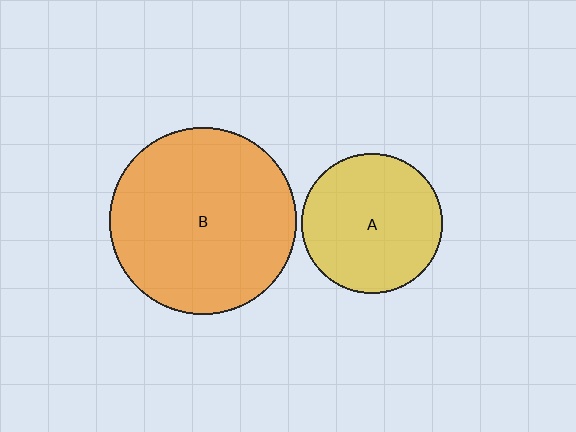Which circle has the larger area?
Circle B (orange).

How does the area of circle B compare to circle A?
Approximately 1.8 times.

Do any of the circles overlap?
No, none of the circles overlap.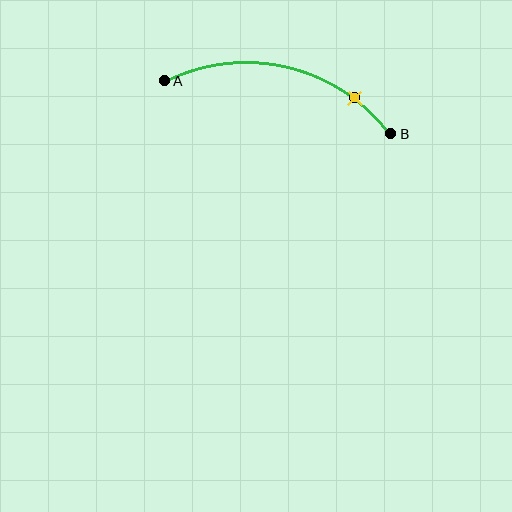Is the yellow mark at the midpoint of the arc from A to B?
No. The yellow mark lies on the arc but is closer to endpoint B. The arc midpoint would be at the point on the curve equidistant along the arc from both A and B.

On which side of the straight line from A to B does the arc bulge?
The arc bulges above the straight line connecting A and B.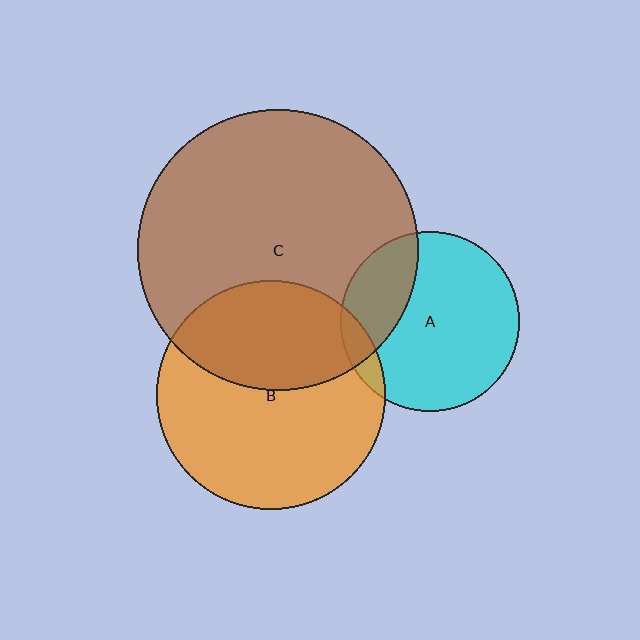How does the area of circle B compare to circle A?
Approximately 1.6 times.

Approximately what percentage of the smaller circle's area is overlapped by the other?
Approximately 25%.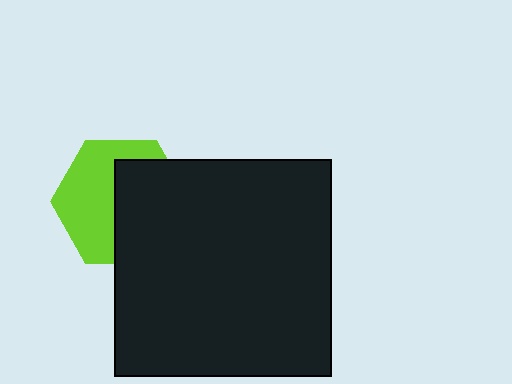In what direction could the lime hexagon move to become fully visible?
The lime hexagon could move left. That would shift it out from behind the black square entirely.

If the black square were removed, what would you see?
You would see the complete lime hexagon.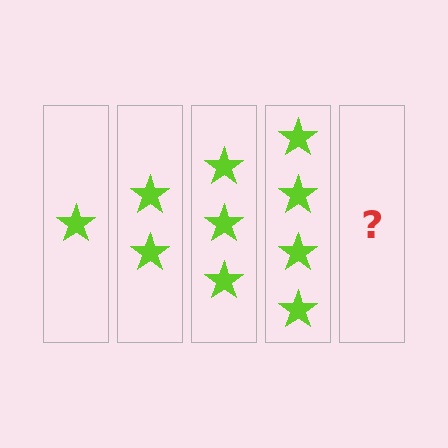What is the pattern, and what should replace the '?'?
The pattern is that each step adds one more star. The '?' should be 5 stars.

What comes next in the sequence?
The next element should be 5 stars.